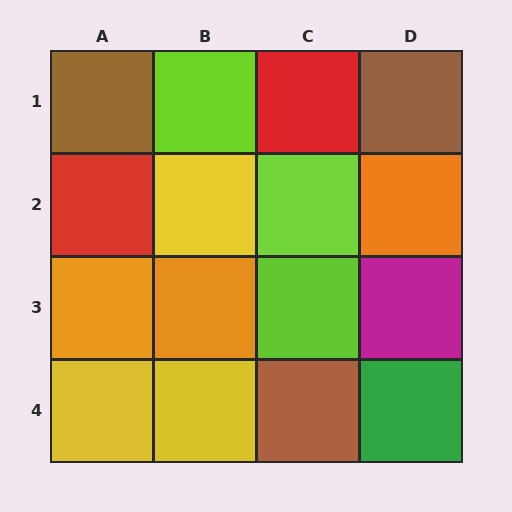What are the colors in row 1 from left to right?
Brown, lime, red, brown.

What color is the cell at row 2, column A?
Red.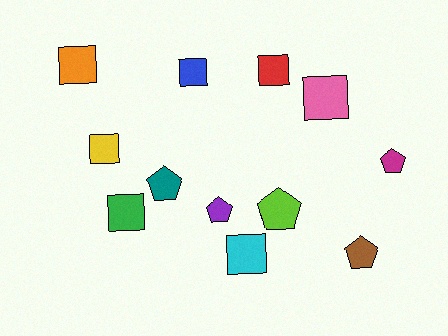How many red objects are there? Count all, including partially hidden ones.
There is 1 red object.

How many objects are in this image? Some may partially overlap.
There are 12 objects.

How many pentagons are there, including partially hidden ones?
There are 5 pentagons.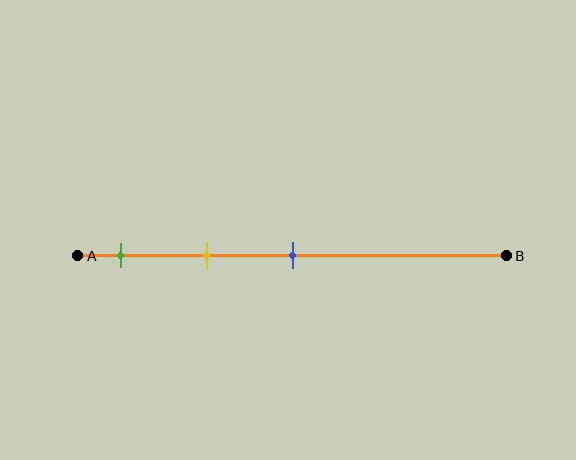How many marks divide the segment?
There are 3 marks dividing the segment.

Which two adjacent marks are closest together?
The green and yellow marks are the closest adjacent pair.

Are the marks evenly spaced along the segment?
Yes, the marks are approximately evenly spaced.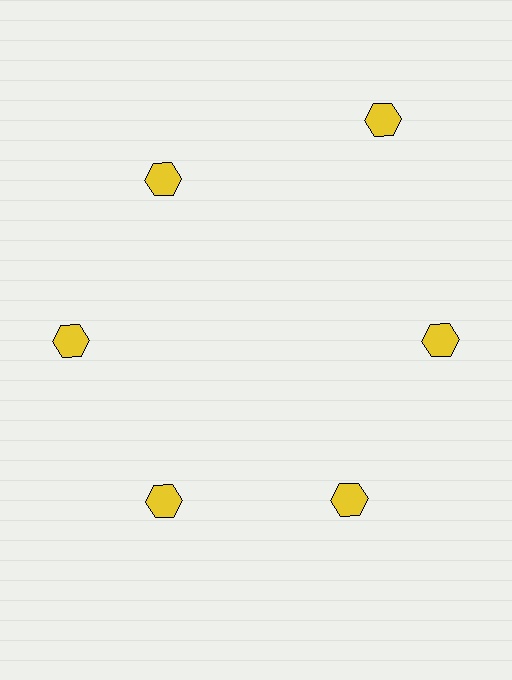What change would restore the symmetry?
The symmetry would be restored by moving it inward, back onto the ring so that all 6 hexagons sit at equal angles and equal distance from the center.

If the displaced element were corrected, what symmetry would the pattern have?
It would have 6-fold rotational symmetry — the pattern would map onto itself every 60 degrees.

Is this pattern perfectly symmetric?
No. The 6 yellow hexagons are arranged in a ring, but one element near the 1 o'clock position is pushed outward from the center, breaking the 6-fold rotational symmetry.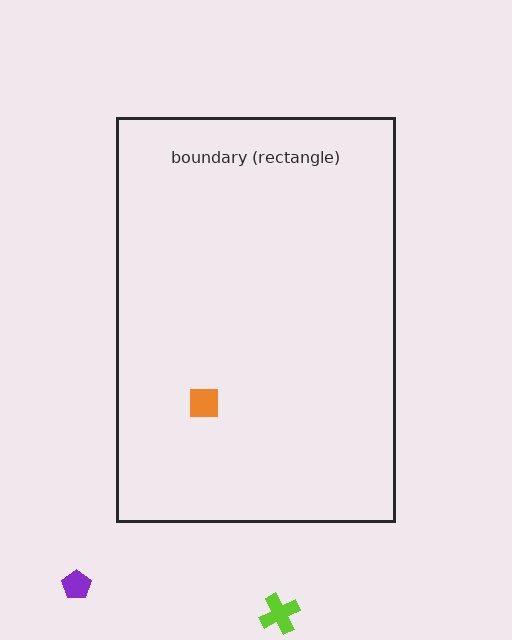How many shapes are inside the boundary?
1 inside, 2 outside.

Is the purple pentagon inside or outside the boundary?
Outside.